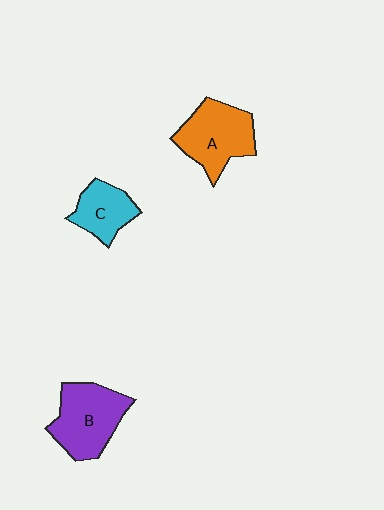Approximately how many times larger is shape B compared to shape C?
Approximately 1.6 times.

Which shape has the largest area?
Shape B (purple).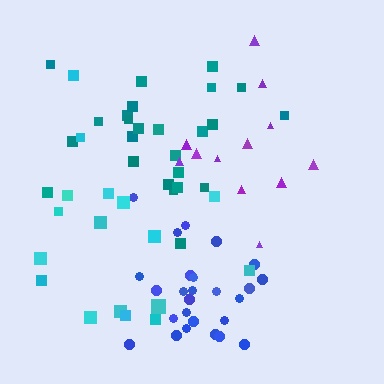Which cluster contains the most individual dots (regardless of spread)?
Blue (26).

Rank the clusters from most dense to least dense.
blue, teal, cyan, purple.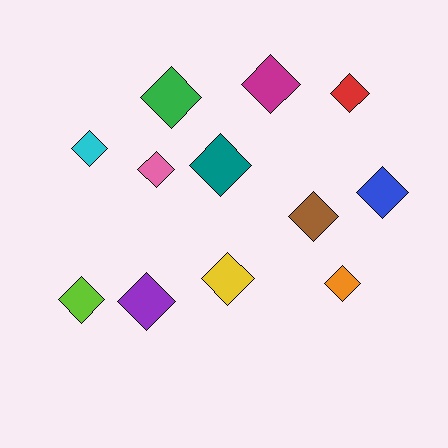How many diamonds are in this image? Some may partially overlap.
There are 12 diamonds.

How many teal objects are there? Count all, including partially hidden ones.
There is 1 teal object.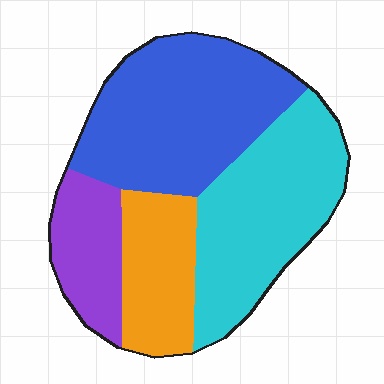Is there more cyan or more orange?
Cyan.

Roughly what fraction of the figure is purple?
Purple takes up about one eighth (1/8) of the figure.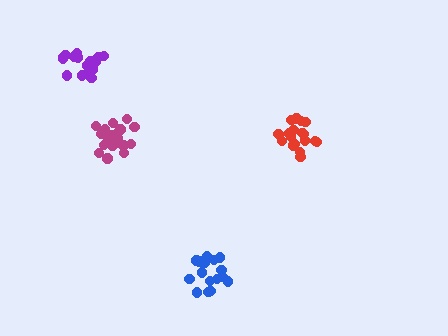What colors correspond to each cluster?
The clusters are colored: red, purple, blue, magenta.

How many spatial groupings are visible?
There are 4 spatial groupings.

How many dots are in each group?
Group 1: 19 dots, Group 2: 17 dots, Group 3: 16 dots, Group 4: 20 dots (72 total).